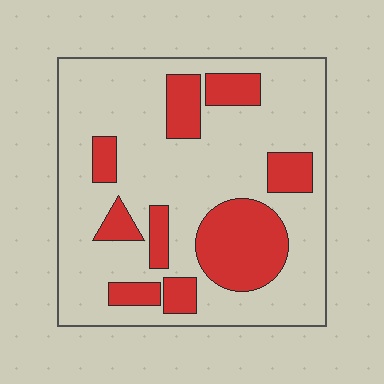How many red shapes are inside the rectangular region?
9.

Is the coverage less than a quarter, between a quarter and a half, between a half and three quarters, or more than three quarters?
Between a quarter and a half.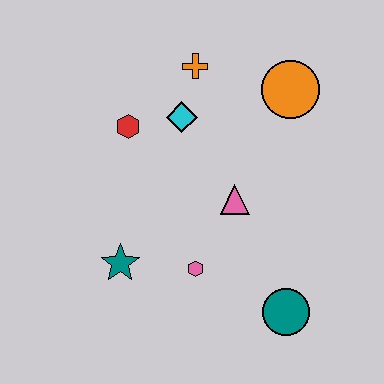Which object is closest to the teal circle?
The pink hexagon is closest to the teal circle.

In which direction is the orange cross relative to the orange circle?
The orange cross is to the left of the orange circle.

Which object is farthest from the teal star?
The orange circle is farthest from the teal star.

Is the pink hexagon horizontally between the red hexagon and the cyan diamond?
No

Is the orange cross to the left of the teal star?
No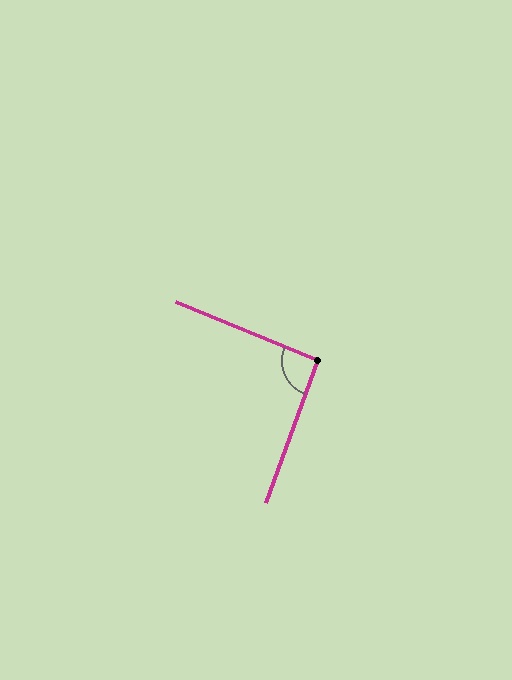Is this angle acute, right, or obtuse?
It is approximately a right angle.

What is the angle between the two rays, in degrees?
Approximately 93 degrees.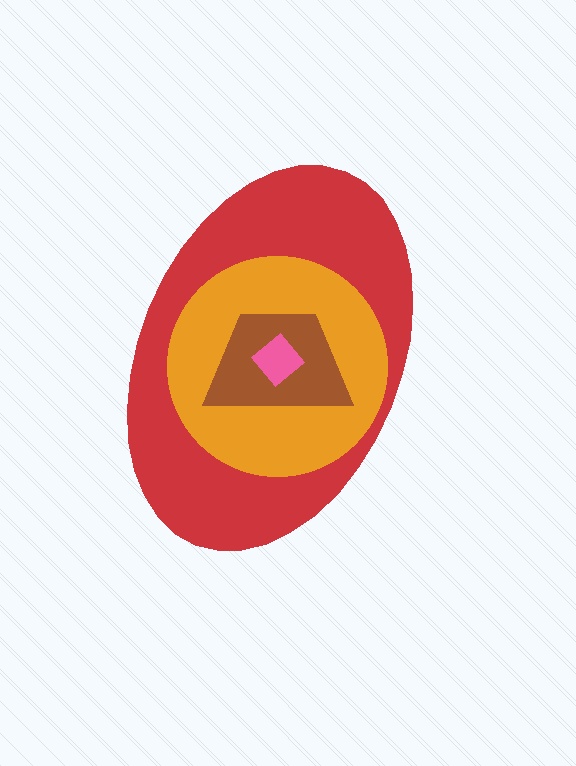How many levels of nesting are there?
4.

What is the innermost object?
The pink diamond.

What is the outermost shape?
The red ellipse.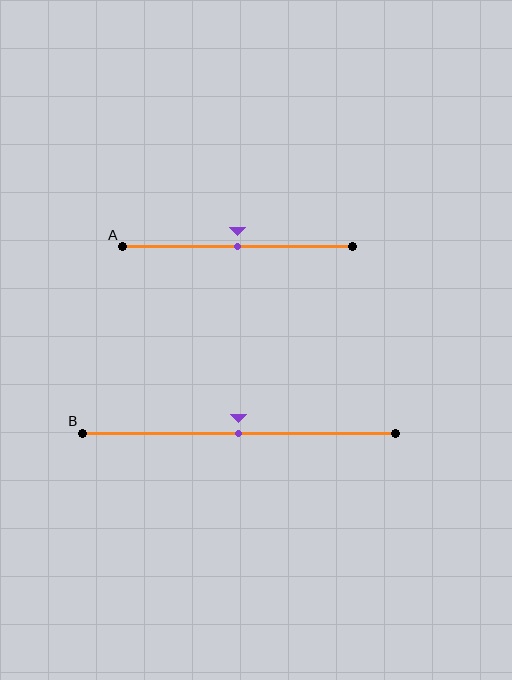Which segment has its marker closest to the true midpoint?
Segment A has its marker closest to the true midpoint.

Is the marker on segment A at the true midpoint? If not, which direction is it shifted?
Yes, the marker on segment A is at the true midpoint.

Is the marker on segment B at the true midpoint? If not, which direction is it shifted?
Yes, the marker on segment B is at the true midpoint.